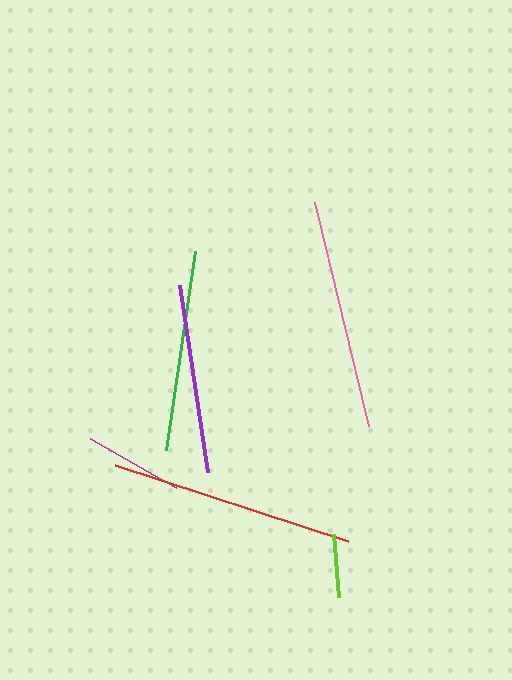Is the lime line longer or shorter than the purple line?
The purple line is longer than the lime line.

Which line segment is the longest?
The red line is the longest at approximately 245 pixels.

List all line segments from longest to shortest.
From longest to shortest: red, pink, green, purple, magenta, lime.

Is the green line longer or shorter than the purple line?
The green line is longer than the purple line.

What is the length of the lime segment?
The lime segment is approximately 62 pixels long.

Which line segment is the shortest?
The lime line is the shortest at approximately 62 pixels.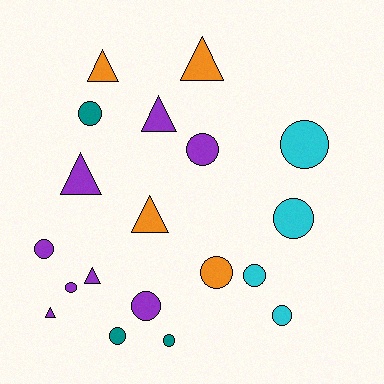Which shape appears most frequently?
Circle, with 12 objects.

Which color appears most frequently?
Purple, with 8 objects.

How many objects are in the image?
There are 19 objects.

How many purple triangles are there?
There are 4 purple triangles.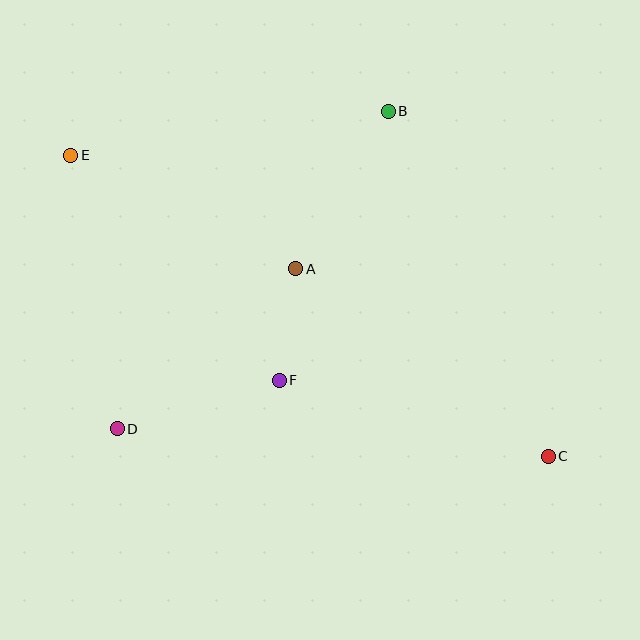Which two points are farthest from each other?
Points C and E are farthest from each other.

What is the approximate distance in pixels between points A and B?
The distance between A and B is approximately 182 pixels.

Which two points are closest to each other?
Points A and F are closest to each other.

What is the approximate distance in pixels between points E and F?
The distance between E and F is approximately 307 pixels.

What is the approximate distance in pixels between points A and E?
The distance between A and E is approximately 252 pixels.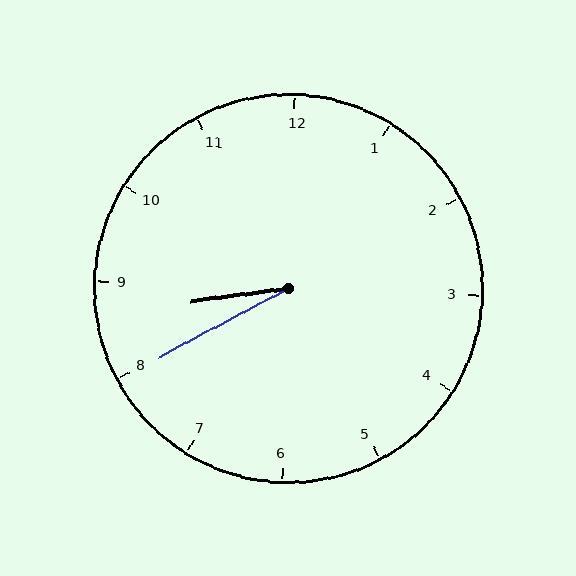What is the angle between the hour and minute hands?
Approximately 20 degrees.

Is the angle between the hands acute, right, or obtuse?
It is acute.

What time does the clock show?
8:40.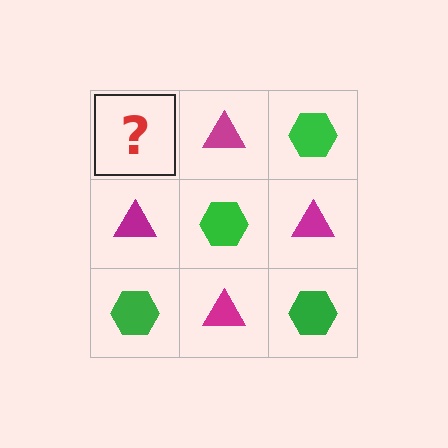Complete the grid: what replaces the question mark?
The question mark should be replaced with a green hexagon.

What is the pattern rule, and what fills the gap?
The rule is that it alternates green hexagon and magenta triangle in a checkerboard pattern. The gap should be filled with a green hexagon.